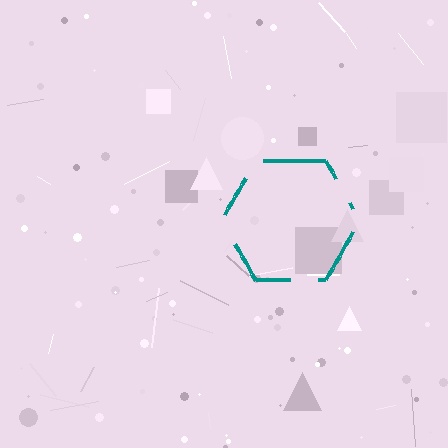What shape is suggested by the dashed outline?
The dashed outline suggests a hexagon.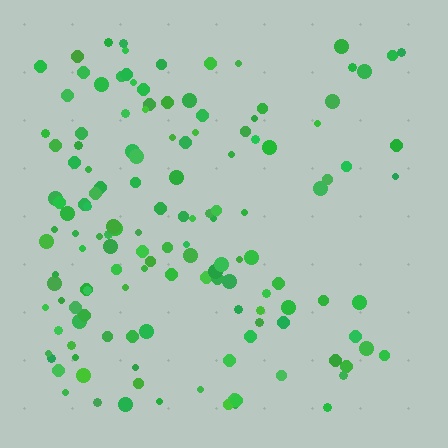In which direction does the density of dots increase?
From right to left, with the left side densest.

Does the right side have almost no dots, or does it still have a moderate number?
Still a moderate number, just noticeably fewer than the left.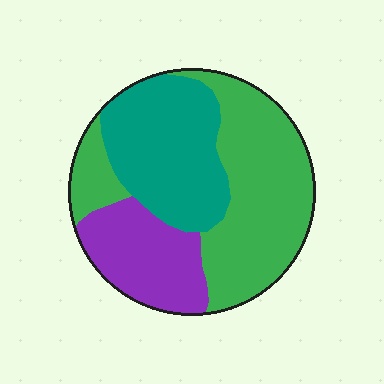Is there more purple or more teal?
Teal.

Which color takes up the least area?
Purple, at roughly 20%.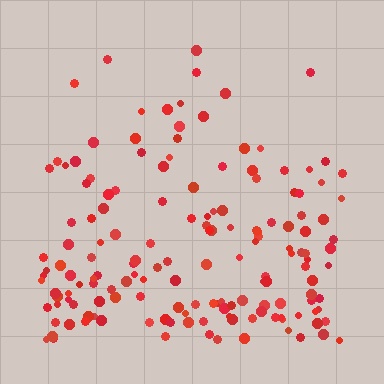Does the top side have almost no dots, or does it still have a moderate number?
Still a moderate number, just noticeably fewer than the bottom.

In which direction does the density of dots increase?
From top to bottom, with the bottom side densest.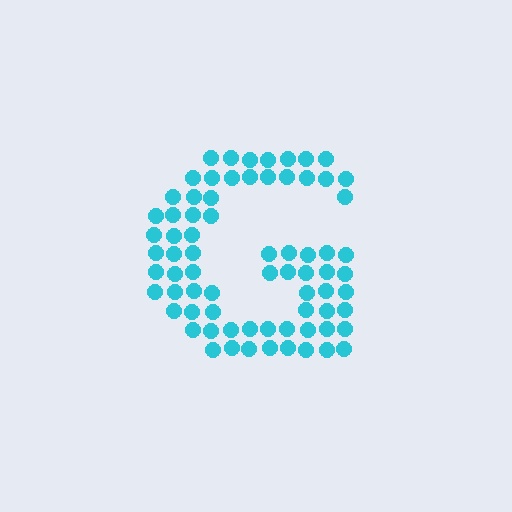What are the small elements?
The small elements are circles.